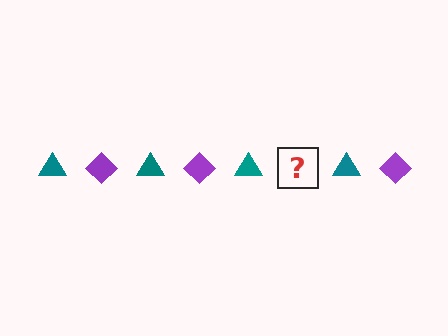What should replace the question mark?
The question mark should be replaced with a purple diamond.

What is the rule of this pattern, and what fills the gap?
The rule is that the pattern alternates between teal triangle and purple diamond. The gap should be filled with a purple diamond.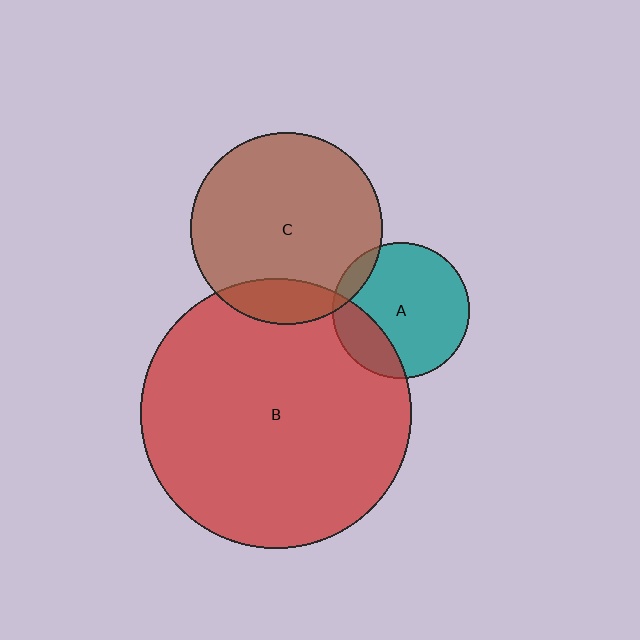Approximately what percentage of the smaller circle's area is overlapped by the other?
Approximately 20%.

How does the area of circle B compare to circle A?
Approximately 3.9 times.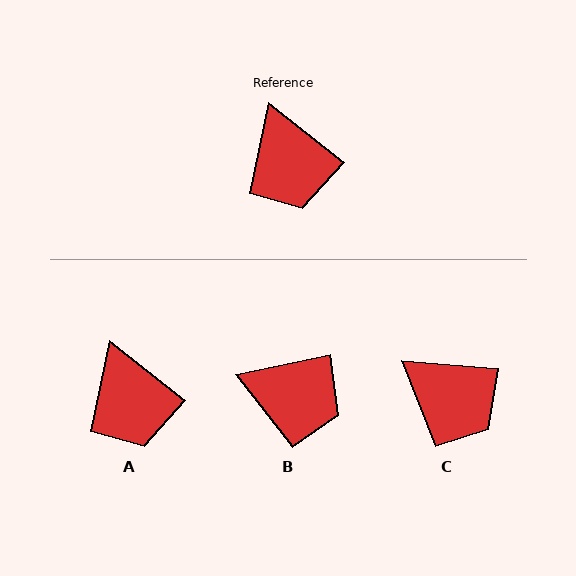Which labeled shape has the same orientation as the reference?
A.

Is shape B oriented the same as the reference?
No, it is off by about 50 degrees.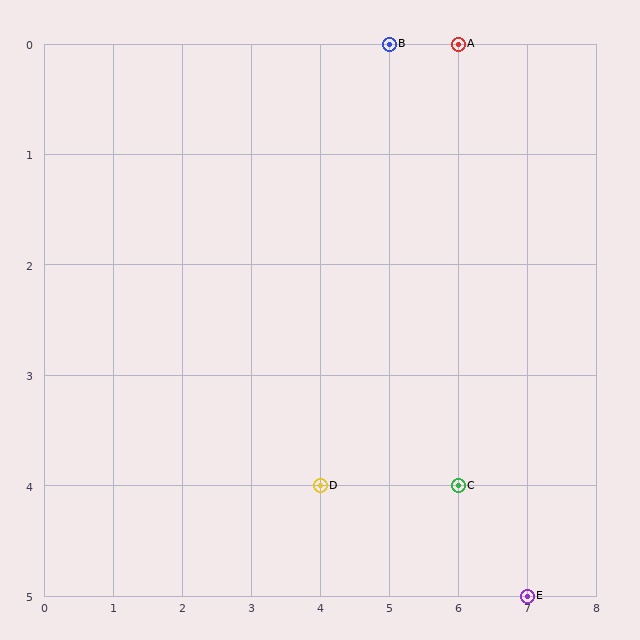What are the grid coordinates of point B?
Point B is at grid coordinates (5, 0).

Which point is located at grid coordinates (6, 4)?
Point C is at (6, 4).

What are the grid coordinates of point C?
Point C is at grid coordinates (6, 4).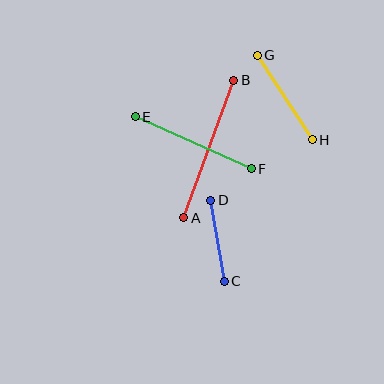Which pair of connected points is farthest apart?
Points A and B are farthest apart.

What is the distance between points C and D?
The distance is approximately 82 pixels.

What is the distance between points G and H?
The distance is approximately 101 pixels.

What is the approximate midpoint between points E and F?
The midpoint is at approximately (193, 143) pixels.